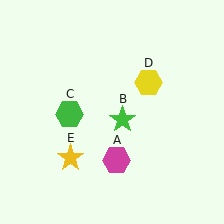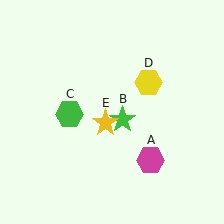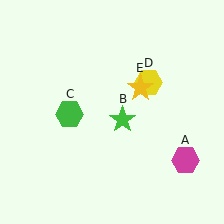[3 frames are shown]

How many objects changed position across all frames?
2 objects changed position: magenta hexagon (object A), yellow star (object E).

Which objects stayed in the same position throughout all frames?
Green star (object B) and green hexagon (object C) and yellow hexagon (object D) remained stationary.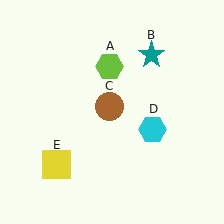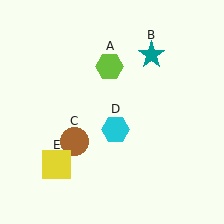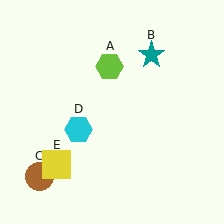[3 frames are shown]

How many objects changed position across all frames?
2 objects changed position: brown circle (object C), cyan hexagon (object D).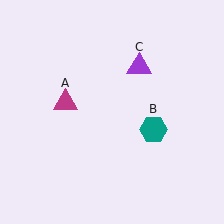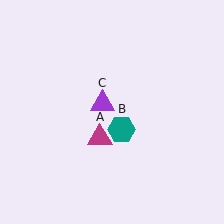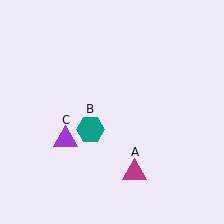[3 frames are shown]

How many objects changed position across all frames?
3 objects changed position: magenta triangle (object A), teal hexagon (object B), purple triangle (object C).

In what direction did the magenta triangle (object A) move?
The magenta triangle (object A) moved down and to the right.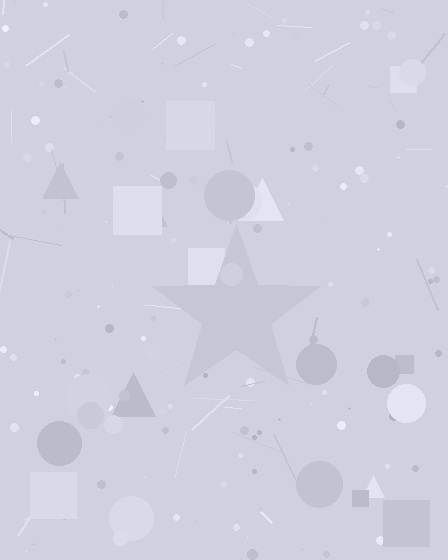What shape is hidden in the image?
A star is hidden in the image.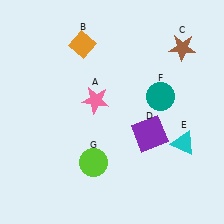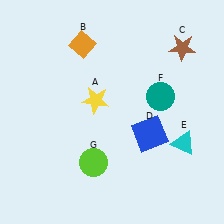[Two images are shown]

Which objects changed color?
A changed from pink to yellow. D changed from purple to blue.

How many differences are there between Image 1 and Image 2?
There are 2 differences between the two images.